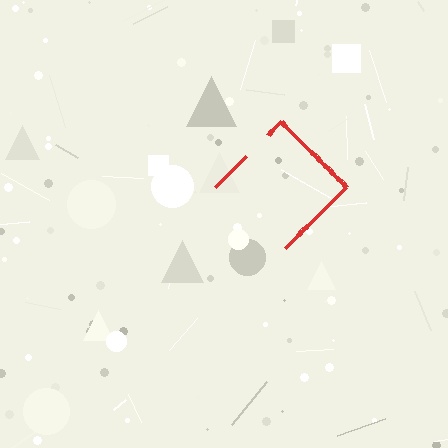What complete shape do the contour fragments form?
The contour fragments form a diamond.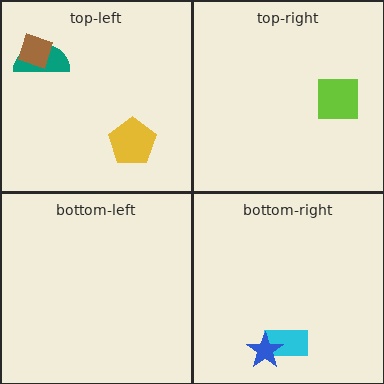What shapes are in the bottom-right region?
The cyan rectangle, the blue star.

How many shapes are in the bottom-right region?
2.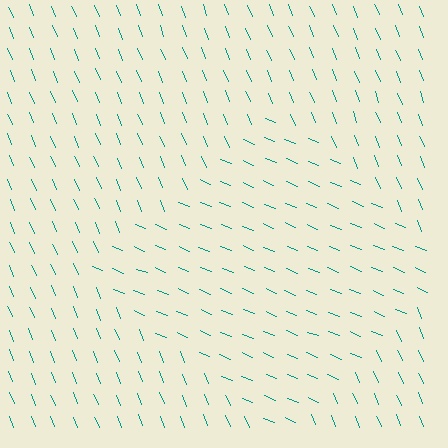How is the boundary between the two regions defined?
The boundary is defined purely by a change in line orientation (approximately 45 degrees difference). All lines are the same color and thickness.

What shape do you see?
I see a diamond.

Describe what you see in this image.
The image is filled with small teal line segments. A diamond region in the image has lines oriented differently from the surrounding lines, creating a visible texture boundary.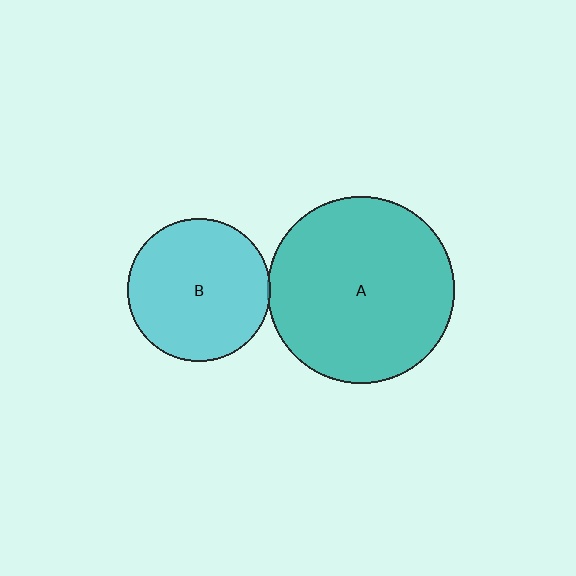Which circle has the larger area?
Circle A (teal).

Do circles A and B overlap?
Yes.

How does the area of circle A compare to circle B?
Approximately 1.7 times.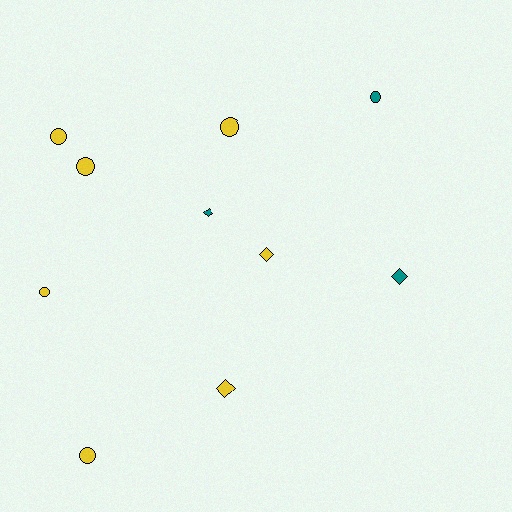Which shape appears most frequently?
Circle, with 6 objects.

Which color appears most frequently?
Yellow, with 7 objects.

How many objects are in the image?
There are 10 objects.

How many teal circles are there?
There is 1 teal circle.